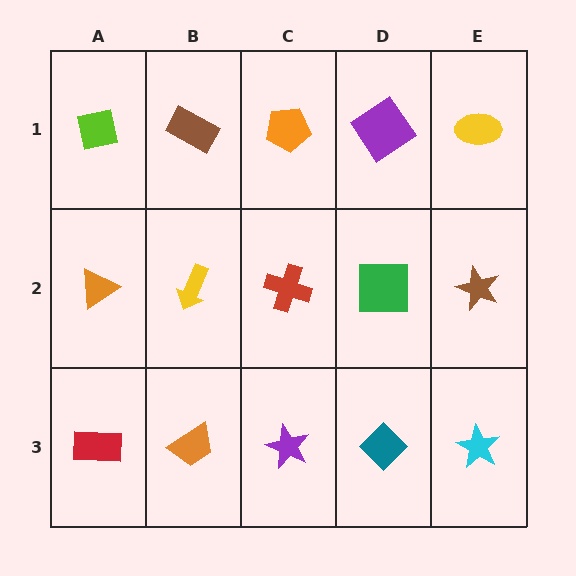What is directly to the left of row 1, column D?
An orange pentagon.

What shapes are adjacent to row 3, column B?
A yellow arrow (row 2, column B), a red rectangle (row 3, column A), a purple star (row 3, column C).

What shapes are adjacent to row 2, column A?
A lime square (row 1, column A), a red rectangle (row 3, column A), a yellow arrow (row 2, column B).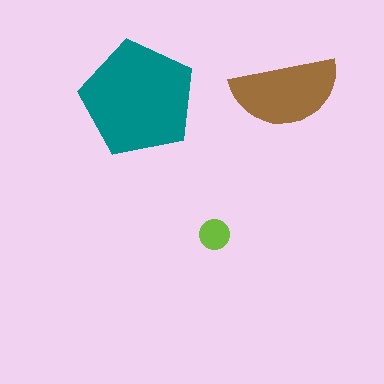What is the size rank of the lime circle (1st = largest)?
3rd.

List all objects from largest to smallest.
The teal pentagon, the brown semicircle, the lime circle.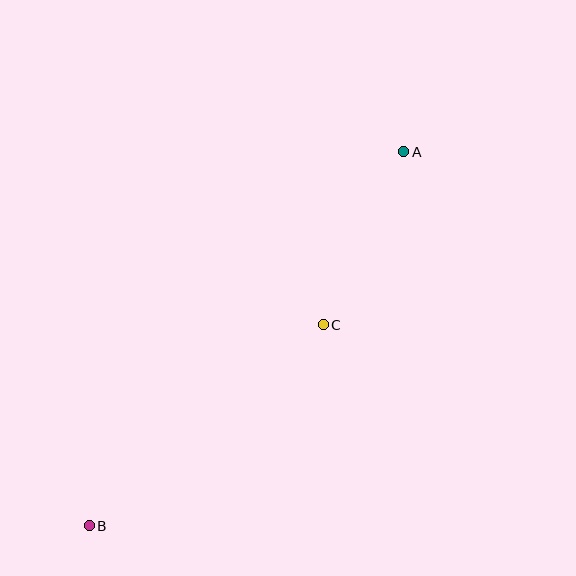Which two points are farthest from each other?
Points A and B are farthest from each other.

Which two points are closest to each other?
Points A and C are closest to each other.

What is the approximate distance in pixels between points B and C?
The distance between B and C is approximately 308 pixels.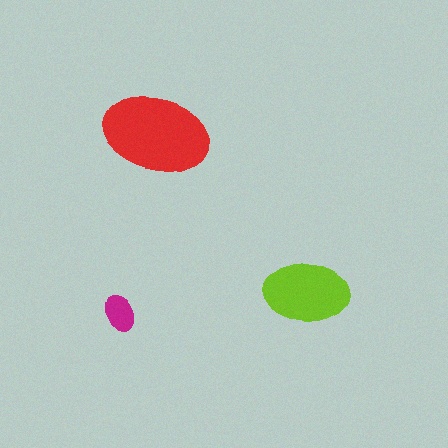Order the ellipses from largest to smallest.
the red one, the lime one, the magenta one.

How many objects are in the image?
There are 3 objects in the image.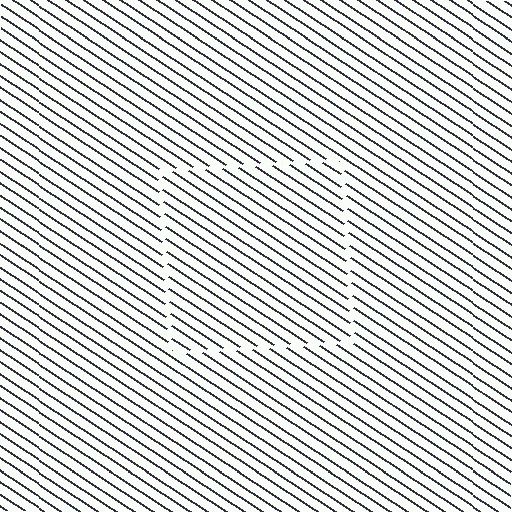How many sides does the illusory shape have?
4 sides — the line-ends trace a square.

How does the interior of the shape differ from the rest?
The interior of the shape contains the same grating, shifted by half a period — the contour is defined by the phase discontinuity where line-ends from the inner and outer gratings abut.